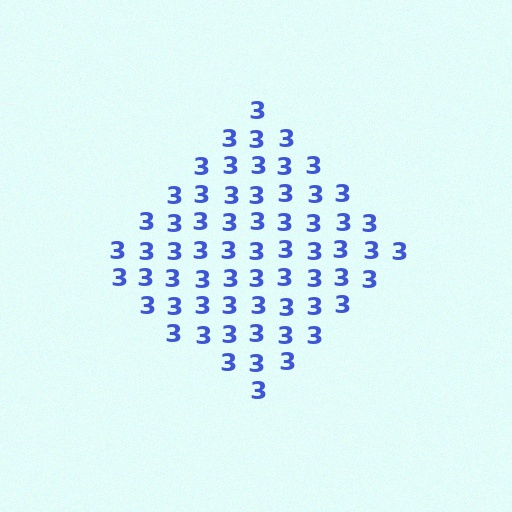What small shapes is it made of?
It is made of small digit 3's.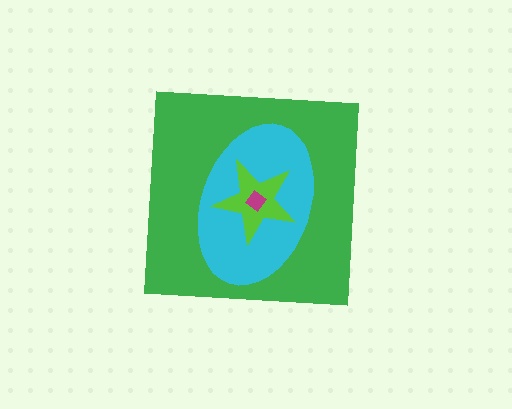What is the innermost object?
The magenta diamond.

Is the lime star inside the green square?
Yes.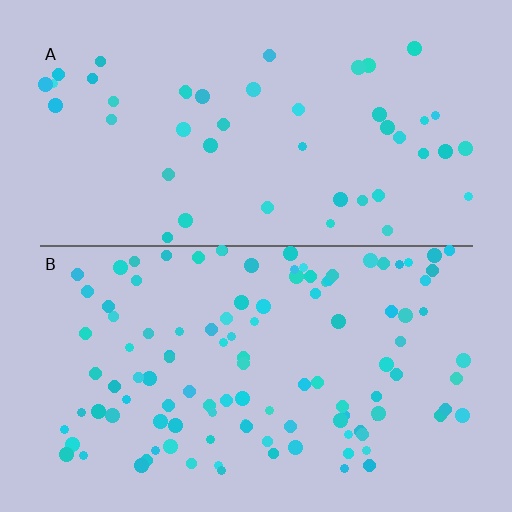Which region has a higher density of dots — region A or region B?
B (the bottom).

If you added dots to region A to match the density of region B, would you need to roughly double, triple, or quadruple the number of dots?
Approximately double.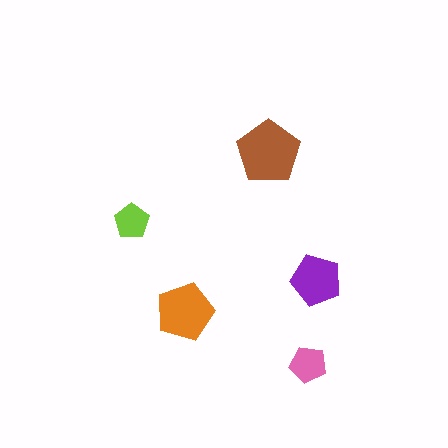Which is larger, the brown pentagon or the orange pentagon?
The brown one.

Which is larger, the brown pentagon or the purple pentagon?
The brown one.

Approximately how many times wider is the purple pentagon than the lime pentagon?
About 1.5 times wider.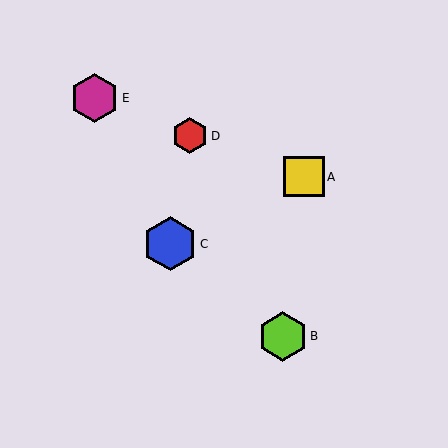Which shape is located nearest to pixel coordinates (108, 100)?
The magenta hexagon (labeled E) at (94, 98) is nearest to that location.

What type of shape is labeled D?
Shape D is a red hexagon.